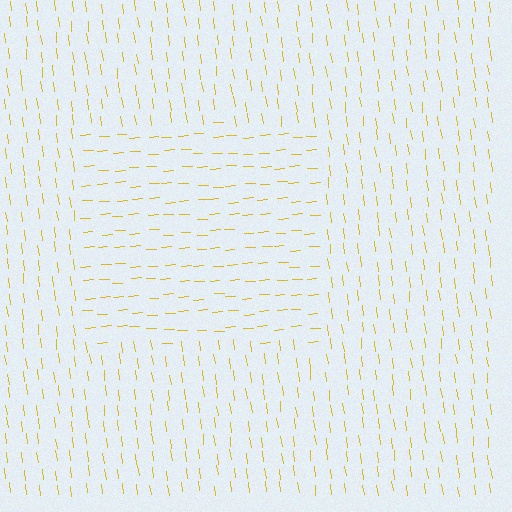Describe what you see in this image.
The image is filled with small yellow line segments. A rectangle region in the image has lines oriented differently from the surrounding lines, creating a visible texture boundary.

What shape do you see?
I see a rectangle.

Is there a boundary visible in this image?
Yes, there is a texture boundary formed by a change in line orientation.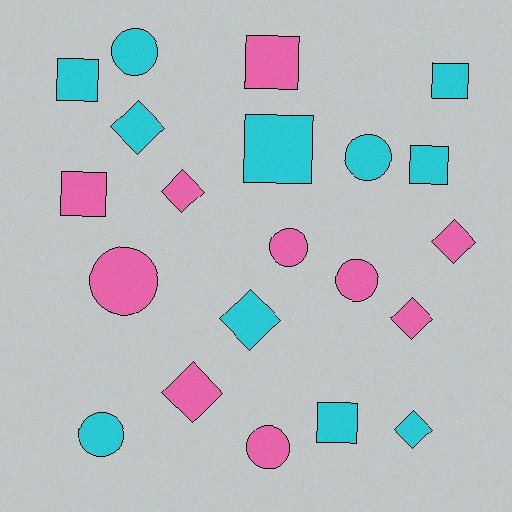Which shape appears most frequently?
Circle, with 7 objects.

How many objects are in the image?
There are 21 objects.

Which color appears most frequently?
Cyan, with 11 objects.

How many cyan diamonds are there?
There are 3 cyan diamonds.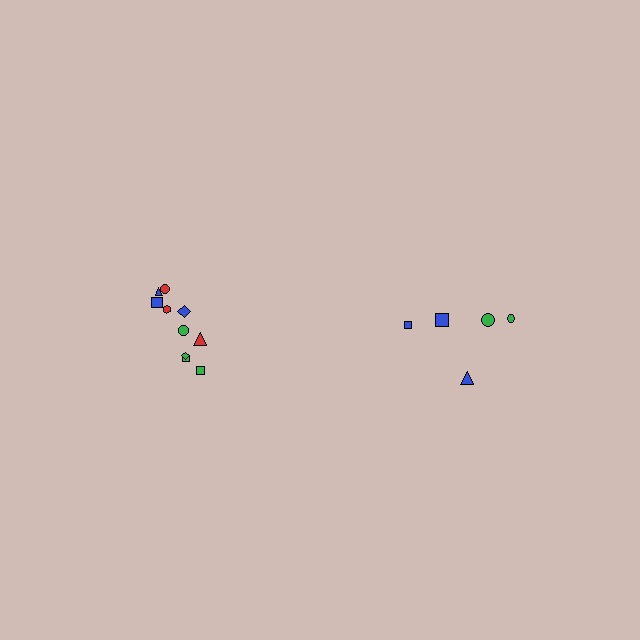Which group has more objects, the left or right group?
The left group.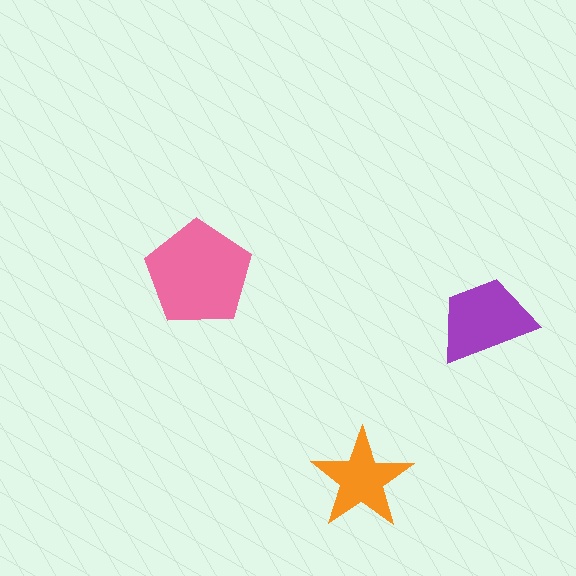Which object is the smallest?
The orange star.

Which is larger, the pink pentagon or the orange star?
The pink pentagon.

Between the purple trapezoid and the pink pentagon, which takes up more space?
The pink pentagon.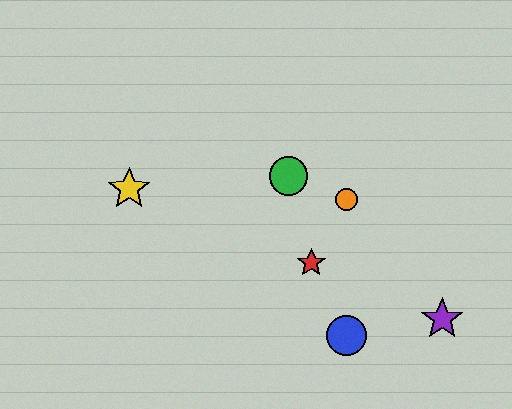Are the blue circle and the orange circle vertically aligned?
Yes, both are at x≈346.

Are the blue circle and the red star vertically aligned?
No, the blue circle is at x≈346 and the red star is at x≈311.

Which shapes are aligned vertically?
The blue circle, the orange circle are aligned vertically.